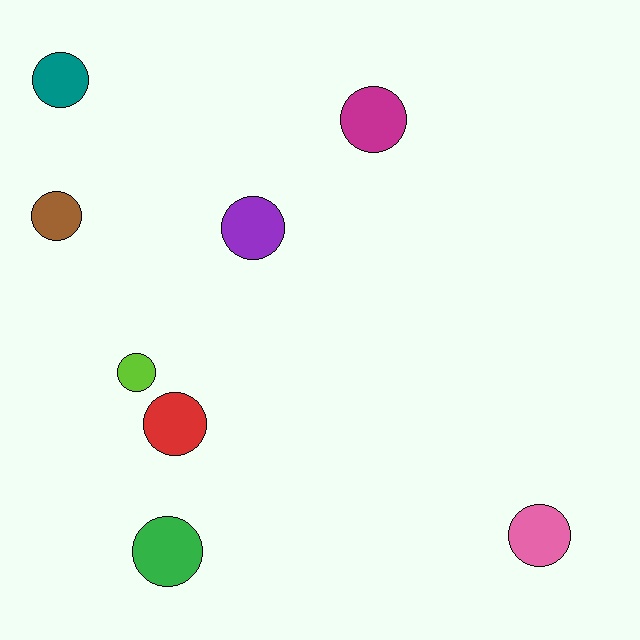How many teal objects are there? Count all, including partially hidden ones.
There is 1 teal object.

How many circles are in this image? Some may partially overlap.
There are 8 circles.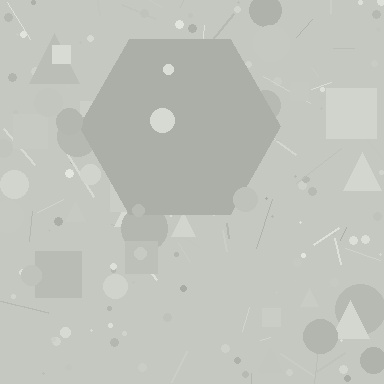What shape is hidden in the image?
A hexagon is hidden in the image.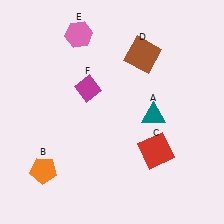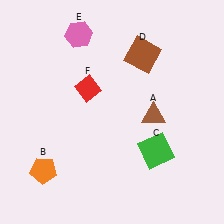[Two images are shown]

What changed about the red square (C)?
In Image 1, C is red. In Image 2, it changed to green.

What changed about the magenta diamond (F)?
In Image 1, F is magenta. In Image 2, it changed to red.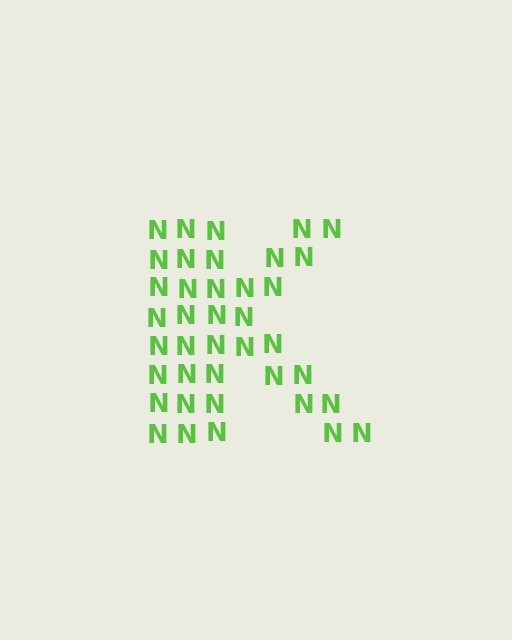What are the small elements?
The small elements are letter N's.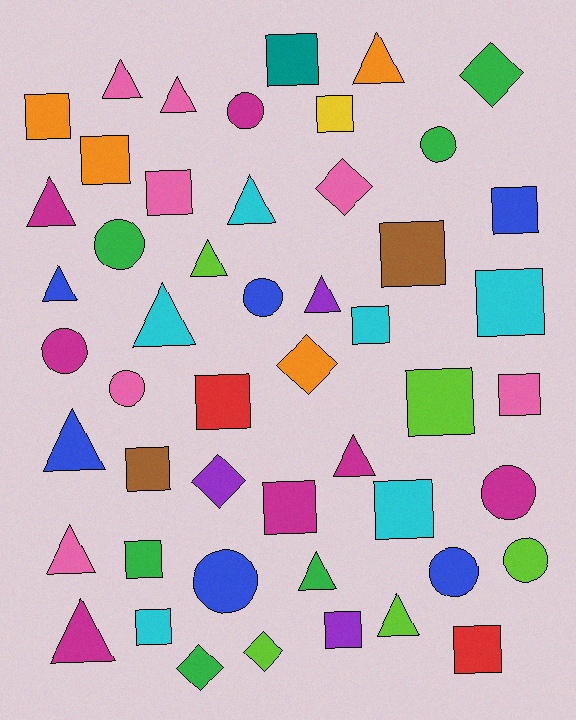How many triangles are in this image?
There are 15 triangles.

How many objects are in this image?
There are 50 objects.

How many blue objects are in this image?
There are 6 blue objects.